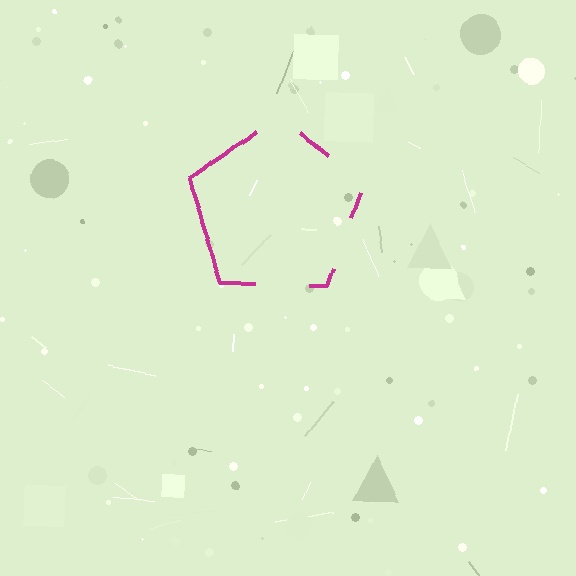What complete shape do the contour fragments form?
The contour fragments form a pentagon.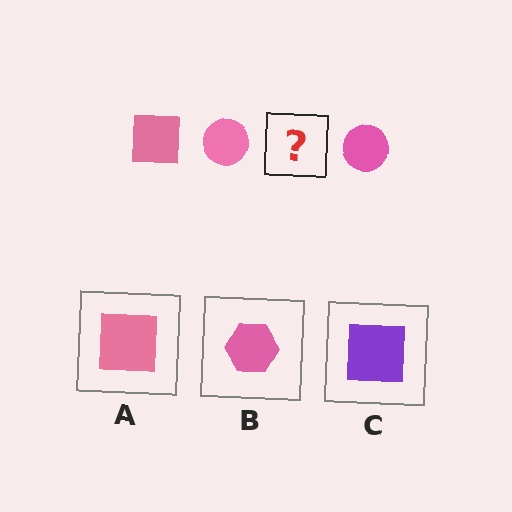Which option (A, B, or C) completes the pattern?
A.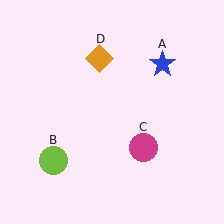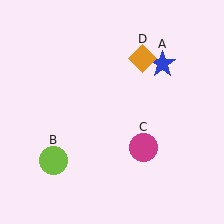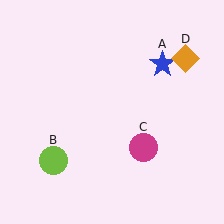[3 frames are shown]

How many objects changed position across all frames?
1 object changed position: orange diamond (object D).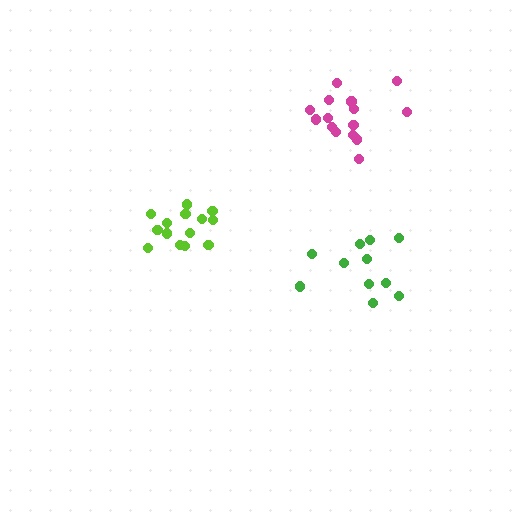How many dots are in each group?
Group 1: 11 dots, Group 2: 14 dots, Group 3: 15 dots (40 total).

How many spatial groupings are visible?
There are 3 spatial groupings.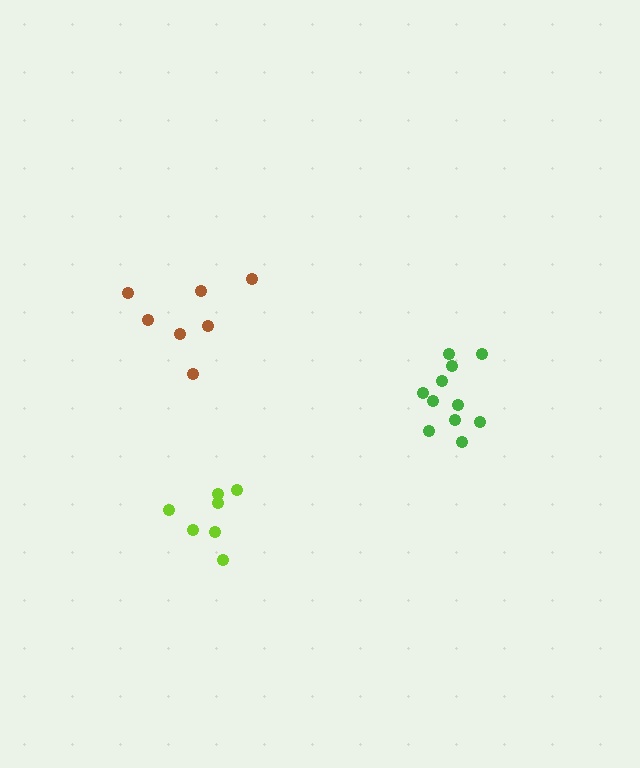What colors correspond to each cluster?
The clusters are colored: brown, green, lime.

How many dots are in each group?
Group 1: 7 dots, Group 2: 11 dots, Group 3: 7 dots (25 total).